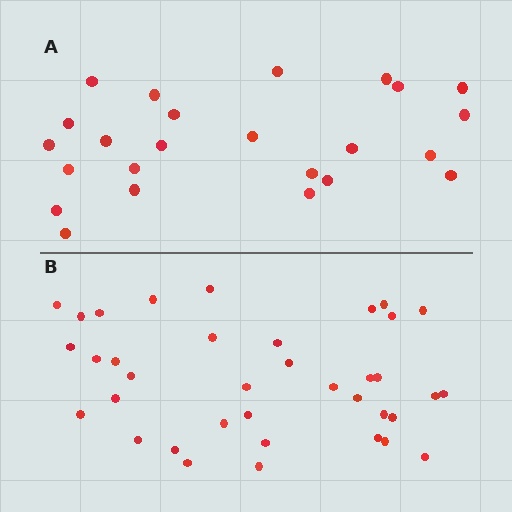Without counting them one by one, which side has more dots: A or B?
Region B (the bottom region) has more dots.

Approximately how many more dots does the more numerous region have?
Region B has approximately 15 more dots than region A.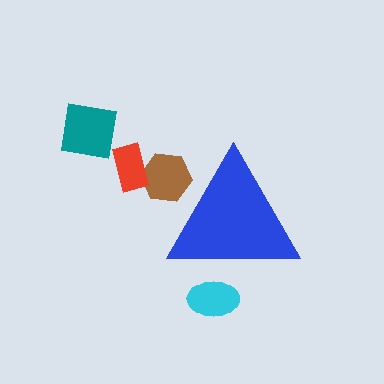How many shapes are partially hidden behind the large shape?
2 shapes are partially hidden.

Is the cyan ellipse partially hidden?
Yes, the cyan ellipse is partially hidden behind the blue triangle.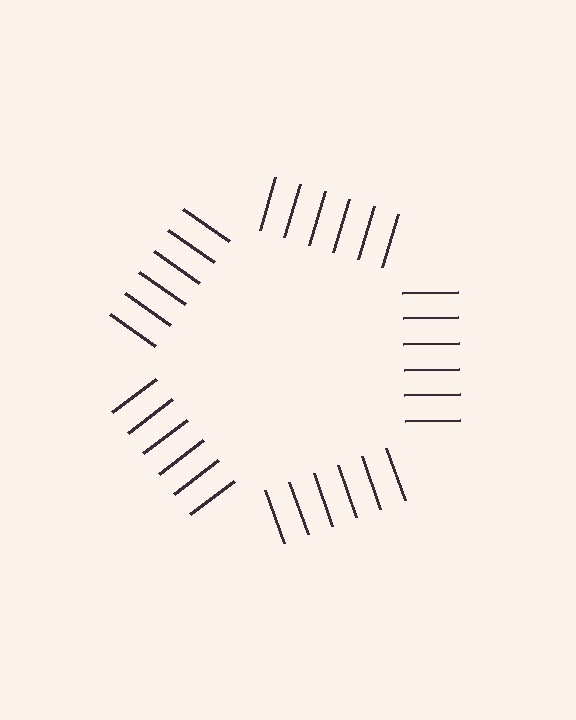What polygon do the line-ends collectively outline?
An illusory pentagon — the line segments terminate on its edges but no continuous stroke is drawn.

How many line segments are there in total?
30 — 6 along each of the 5 edges.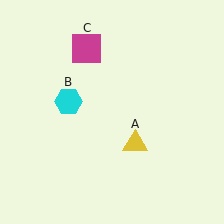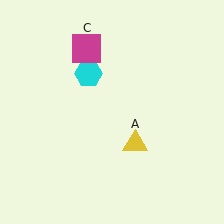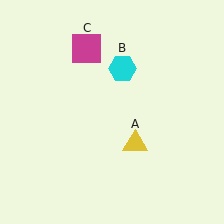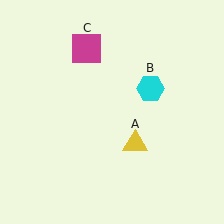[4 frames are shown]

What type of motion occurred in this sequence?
The cyan hexagon (object B) rotated clockwise around the center of the scene.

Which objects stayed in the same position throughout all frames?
Yellow triangle (object A) and magenta square (object C) remained stationary.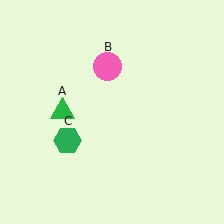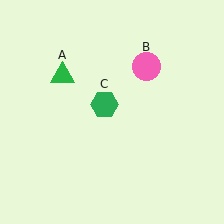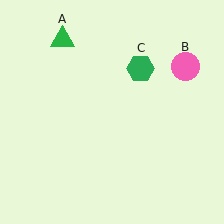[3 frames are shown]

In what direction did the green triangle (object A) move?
The green triangle (object A) moved up.